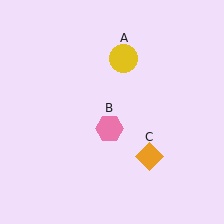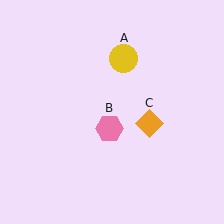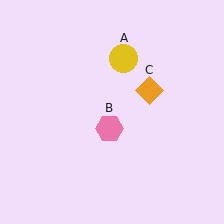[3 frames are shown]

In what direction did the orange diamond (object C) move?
The orange diamond (object C) moved up.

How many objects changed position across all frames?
1 object changed position: orange diamond (object C).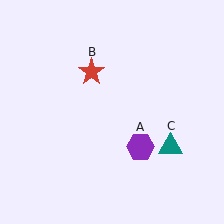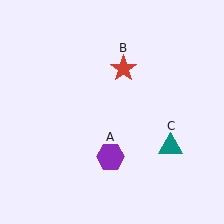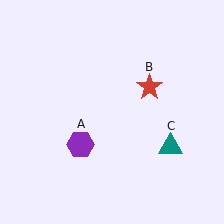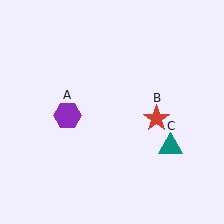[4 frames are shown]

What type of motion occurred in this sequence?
The purple hexagon (object A), red star (object B) rotated clockwise around the center of the scene.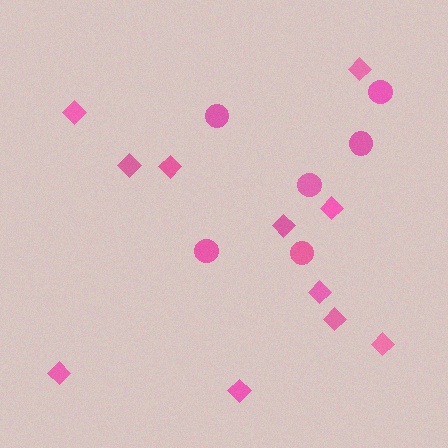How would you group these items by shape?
There are 2 groups: one group of circles (6) and one group of diamonds (11).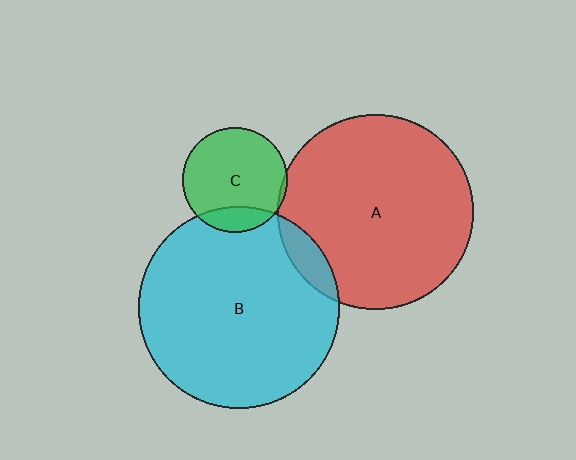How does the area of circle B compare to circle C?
Approximately 3.7 times.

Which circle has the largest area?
Circle B (cyan).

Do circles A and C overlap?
Yes.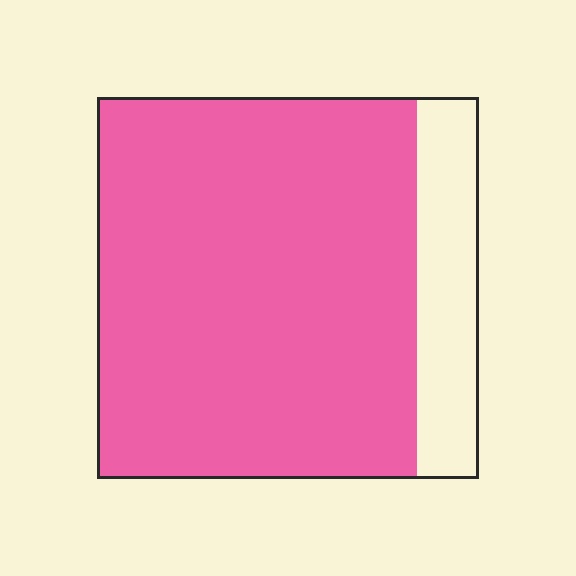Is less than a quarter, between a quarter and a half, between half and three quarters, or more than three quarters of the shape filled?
More than three quarters.